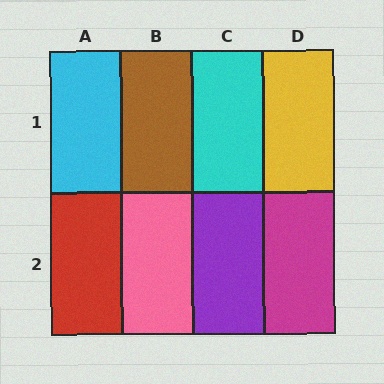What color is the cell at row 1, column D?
Yellow.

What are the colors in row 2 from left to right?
Red, pink, purple, magenta.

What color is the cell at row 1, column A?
Cyan.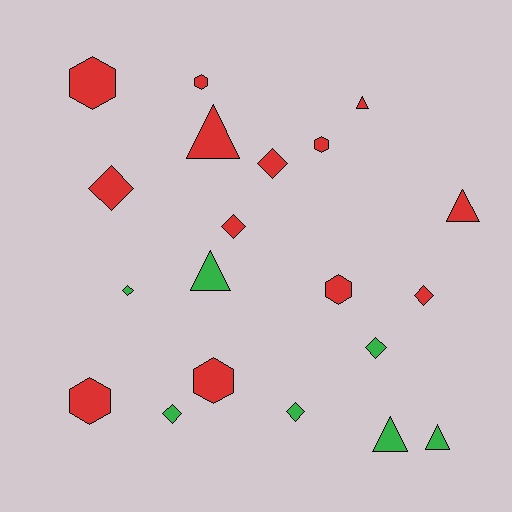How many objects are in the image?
There are 20 objects.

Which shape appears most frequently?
Diamond, with 8 objects.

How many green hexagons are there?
There are no green hexagons.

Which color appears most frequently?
Red, with 13 objects.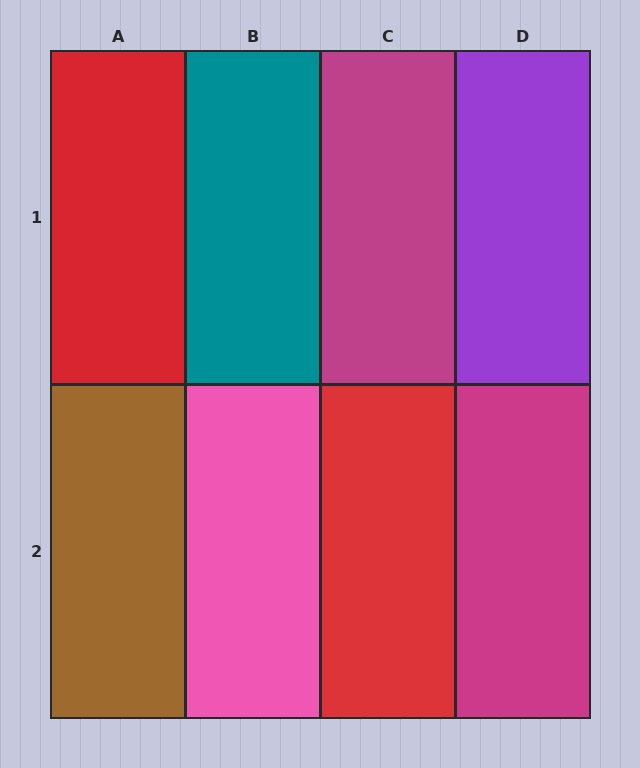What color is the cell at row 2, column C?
Red.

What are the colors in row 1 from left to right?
Red, teal, magenta, purple.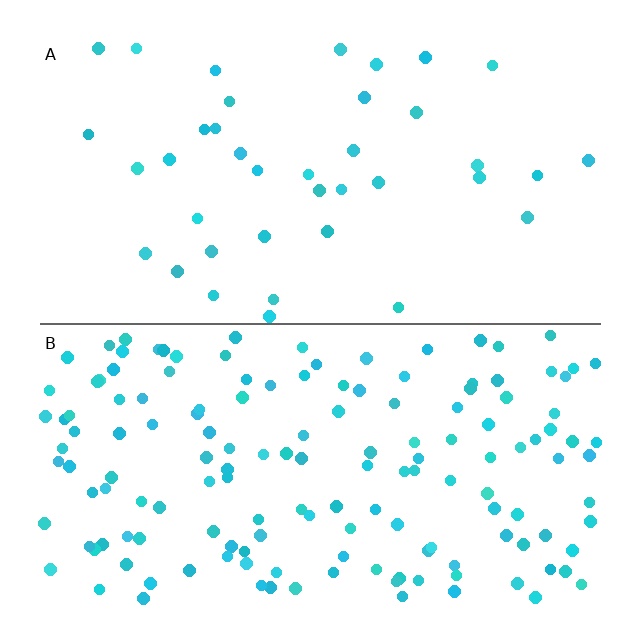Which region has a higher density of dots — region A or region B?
B (the bottom).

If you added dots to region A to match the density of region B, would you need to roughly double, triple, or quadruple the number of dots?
Approximately quadruple.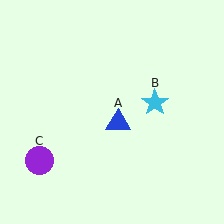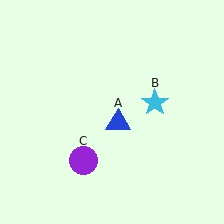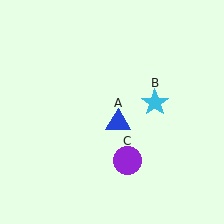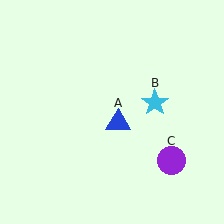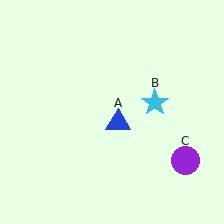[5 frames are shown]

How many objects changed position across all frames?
1 object changed position: purple circle (object C).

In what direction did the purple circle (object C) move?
The purple circle (object C) moved right.